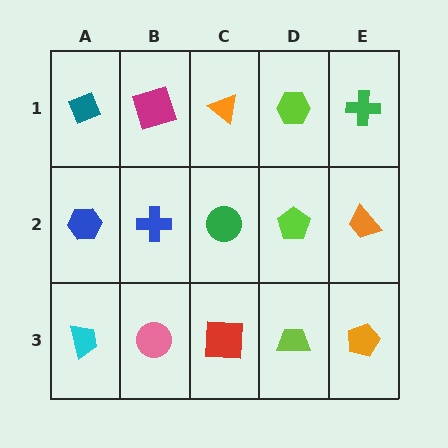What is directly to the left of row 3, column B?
A cyan trapezoid.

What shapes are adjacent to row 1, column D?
A lime pentagon (row 2, column D), an orange triangle (row 1, column C), a green cross (row 1, column E).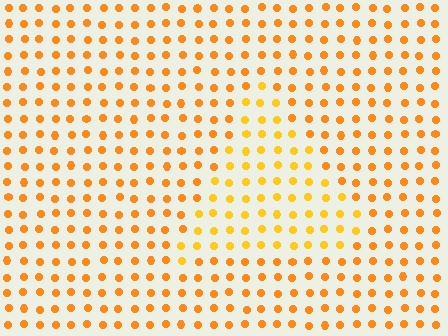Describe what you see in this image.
The image is filled with small orange elements in a uniform arrangement. A triangle-shaped region is visible where the elements are tinted to a slightly different hue, forming a subtle color boundary.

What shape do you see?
I see a triangle.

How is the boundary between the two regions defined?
The boundary is defined purely by a slight shift in hue (about 18 degrees). Spacing, size, and orientation are identical on both sides.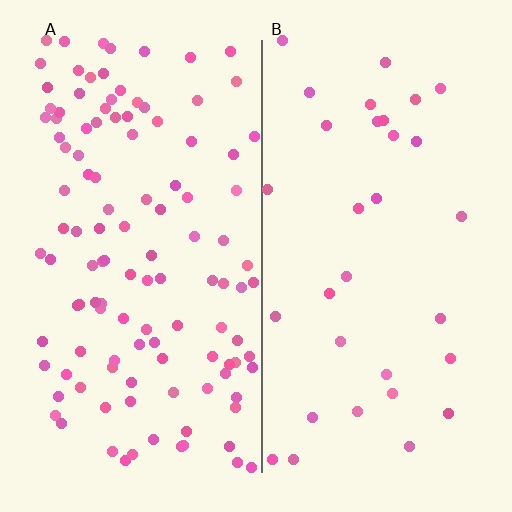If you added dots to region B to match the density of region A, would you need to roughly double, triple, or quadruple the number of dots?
Approximately quadruple.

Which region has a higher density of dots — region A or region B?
A (the left).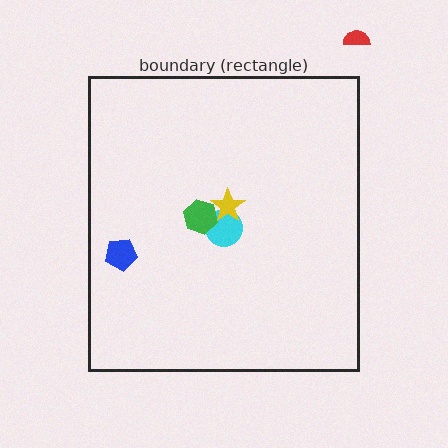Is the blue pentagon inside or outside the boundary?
Inside.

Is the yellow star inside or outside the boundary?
Inside.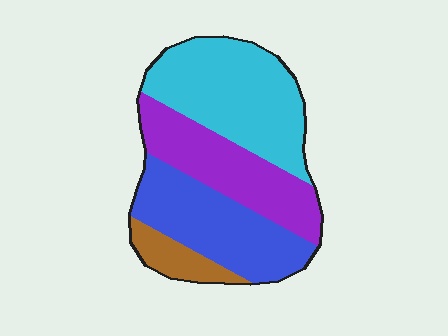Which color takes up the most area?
Cyan, at roughly 35%.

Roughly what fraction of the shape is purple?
Purple covers around 25% of the shape.